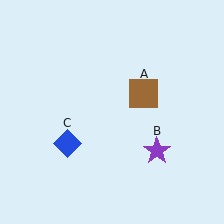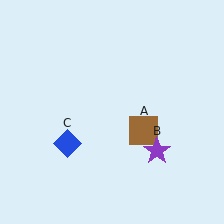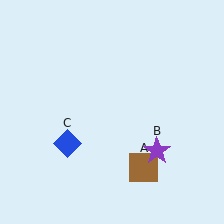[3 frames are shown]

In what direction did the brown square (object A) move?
The brown square (object A) moved down.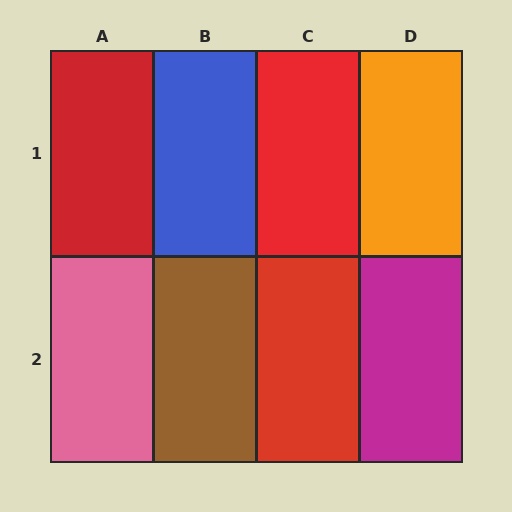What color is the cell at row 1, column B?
Blue.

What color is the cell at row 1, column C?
Red.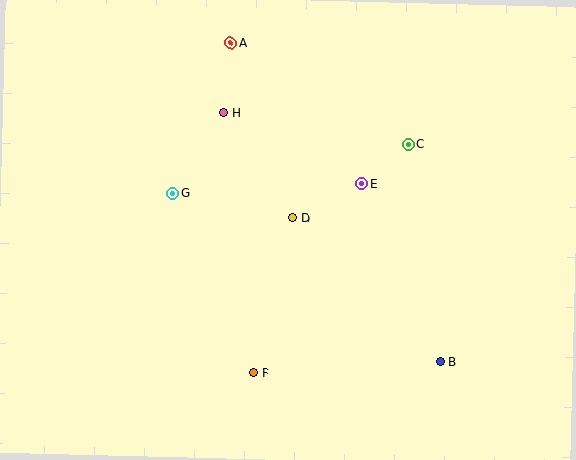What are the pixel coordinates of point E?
Point E is at (362, 183).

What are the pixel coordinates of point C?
Point C is at (408, 144).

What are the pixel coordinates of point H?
Point H is at (224, 112).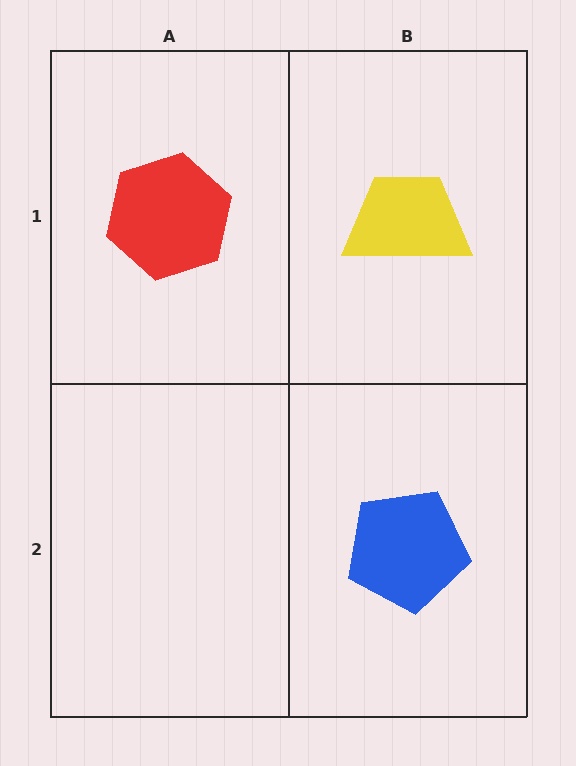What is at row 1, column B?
A yellow trapezoid.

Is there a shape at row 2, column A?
No, that cell is empty.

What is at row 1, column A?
A red hexagon.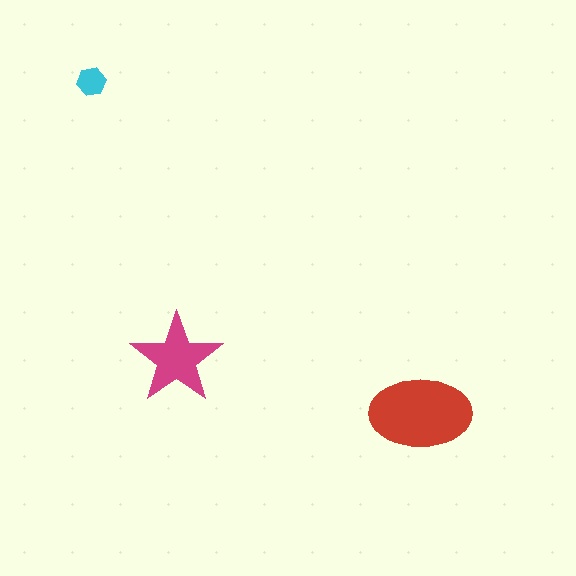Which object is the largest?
The red ellipse.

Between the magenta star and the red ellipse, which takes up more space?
The red ellipse.